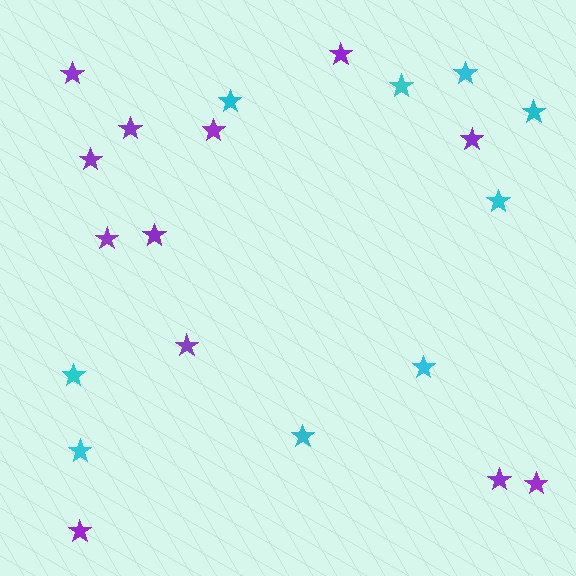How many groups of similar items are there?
There are 2 groups: one group of purple stars (12) and one group of cyan stars (9).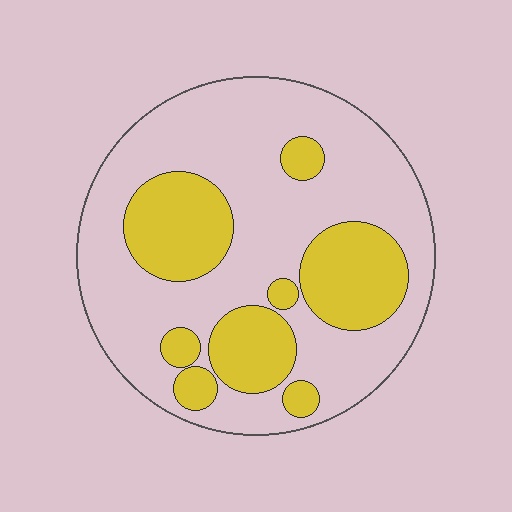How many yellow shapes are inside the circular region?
8.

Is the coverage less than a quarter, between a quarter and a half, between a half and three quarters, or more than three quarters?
Between a quarter and a half.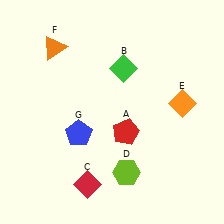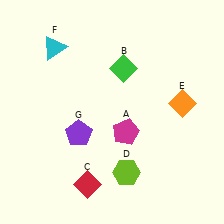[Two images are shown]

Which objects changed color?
A changed from red to magenta. F changed from orange to cyan. G changed from blue to purple.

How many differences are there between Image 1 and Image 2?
There are 3 differences between the two images.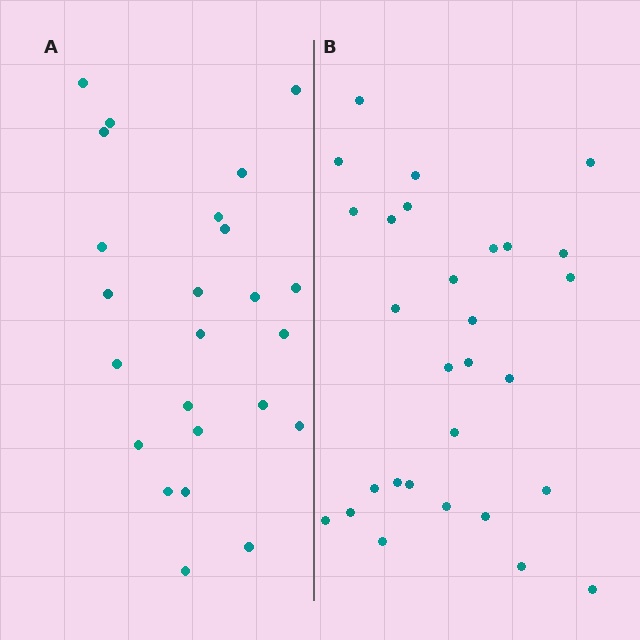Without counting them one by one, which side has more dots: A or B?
Region B (the right region) has more dots.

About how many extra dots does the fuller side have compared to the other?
Region B has about 5 more dots than region A.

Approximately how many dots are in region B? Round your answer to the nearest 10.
About 30 dots. (The exact count is 29, which rounds to 30.)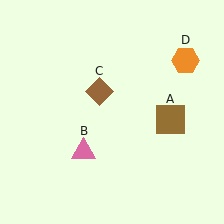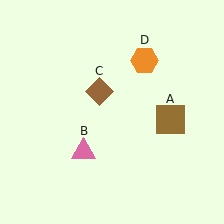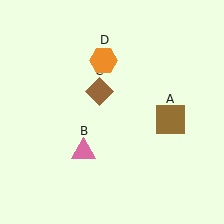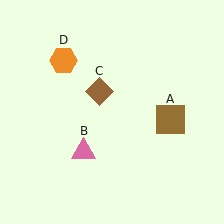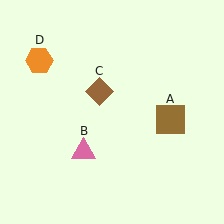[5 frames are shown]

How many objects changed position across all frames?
1 object changed position: orange hexagon (object D).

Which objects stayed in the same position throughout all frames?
Brown square (object A) and pink triangle (object B) and brown diamond (object C) remained stationary.